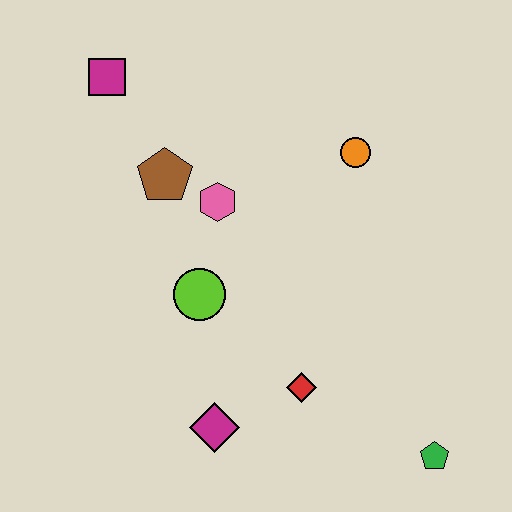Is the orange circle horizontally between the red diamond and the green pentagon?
Yes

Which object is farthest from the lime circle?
The green pentagon is farthest from the lime circle.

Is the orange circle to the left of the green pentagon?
Yes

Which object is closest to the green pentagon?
The red diamond is closest to the green pentagon.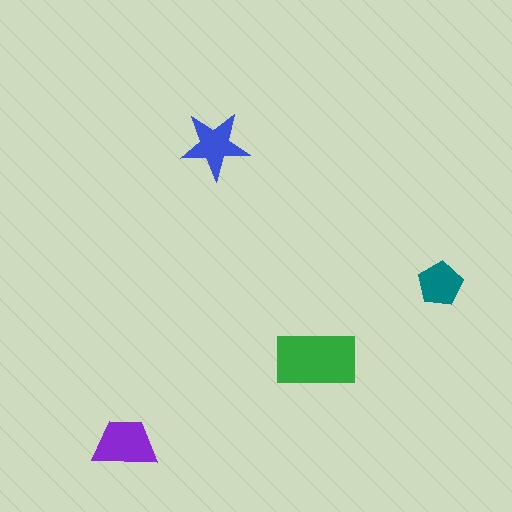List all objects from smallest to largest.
The teal pentagon, the blue star, the purple trapezoid, the green rectangle.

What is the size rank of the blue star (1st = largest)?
3rd.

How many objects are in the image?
There are 4 objects in the image.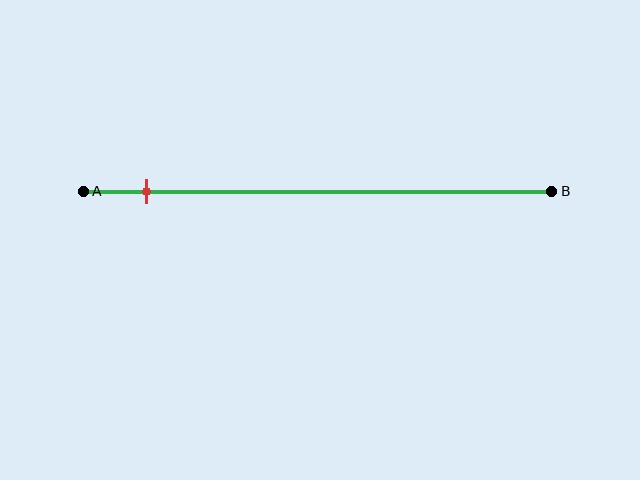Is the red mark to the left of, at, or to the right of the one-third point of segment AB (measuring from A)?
The red mark is to the left of the one-third point of segment AB.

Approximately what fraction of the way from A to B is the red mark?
The red mark is approximately 15% of the way from A to B.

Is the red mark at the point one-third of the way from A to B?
No, the mark is at about 15% from A, not at the 33% one-third point.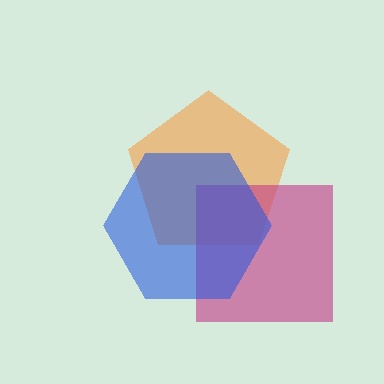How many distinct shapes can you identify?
There are 3 distinct shapes: an orange pentagon, a magenta square, a blue hexagon.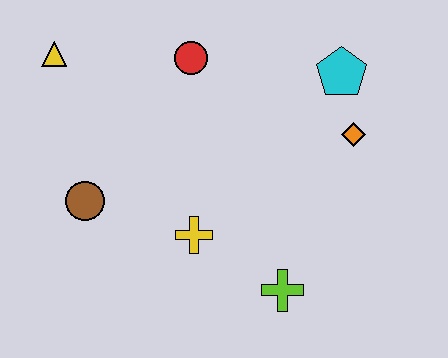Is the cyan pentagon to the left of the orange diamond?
Yes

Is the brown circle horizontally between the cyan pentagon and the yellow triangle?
Yes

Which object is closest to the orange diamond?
The cyan pentagon is closest to the orange diamond.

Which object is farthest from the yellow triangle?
The lime cross is farthest from the yellow triangle.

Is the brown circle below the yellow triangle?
Yes